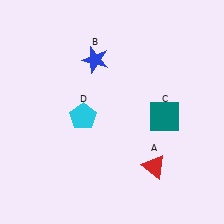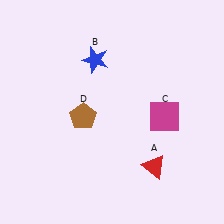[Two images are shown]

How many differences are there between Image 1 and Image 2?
There are 2 differences between the two images.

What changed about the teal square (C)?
In Image 1, C is teal. In Image 2, it changed to magenta.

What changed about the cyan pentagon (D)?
In Image 1, D is cyan. In Image 2, it changed to brown.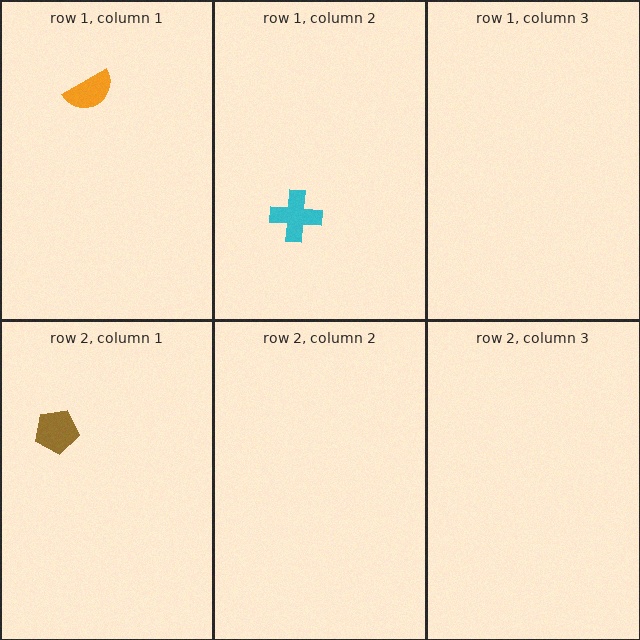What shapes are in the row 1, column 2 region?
The cyan cross.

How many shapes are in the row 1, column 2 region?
1.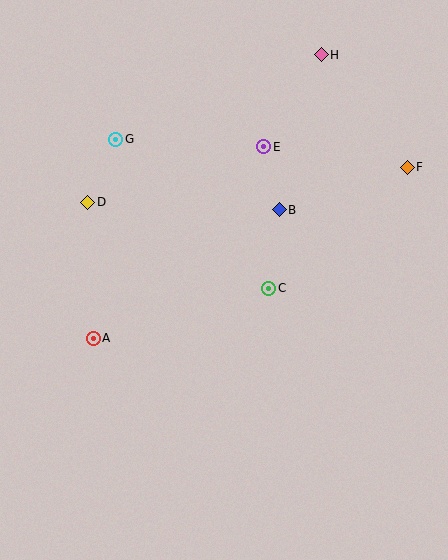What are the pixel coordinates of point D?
Point D is at (88, 202).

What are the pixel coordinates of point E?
Point E is at (264, 147).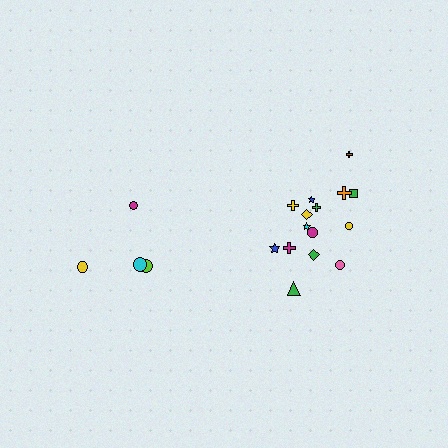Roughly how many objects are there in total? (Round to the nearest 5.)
Roughly 20 objects in total.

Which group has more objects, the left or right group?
The right group.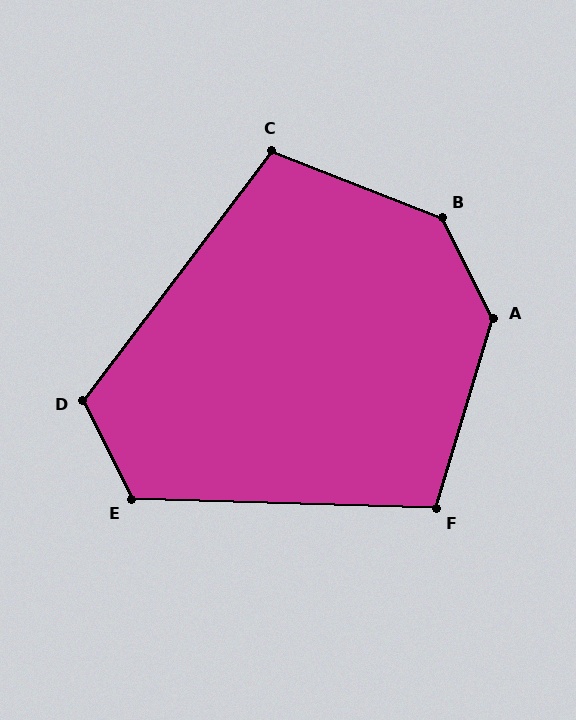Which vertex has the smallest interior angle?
F, at approximately 105 degrees.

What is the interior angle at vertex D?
Approximately 116 degrees (obtuse).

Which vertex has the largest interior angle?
B, at approximately 138 degrees.